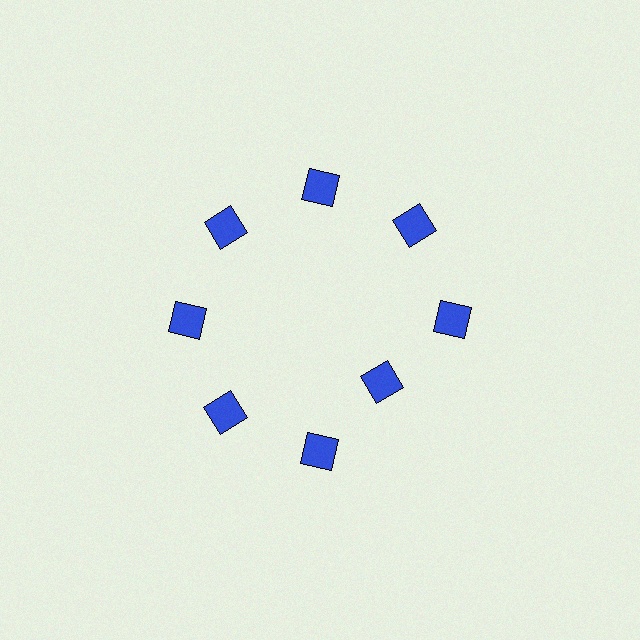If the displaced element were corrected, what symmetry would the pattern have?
It would have 8-fold rotational symmetry — the pattern would map onto itself every 45 degrees.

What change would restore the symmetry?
The symmetry would be restored by moving it outward, back onto the ring so that all 8 squares sit at equal angles and equal distance from the center.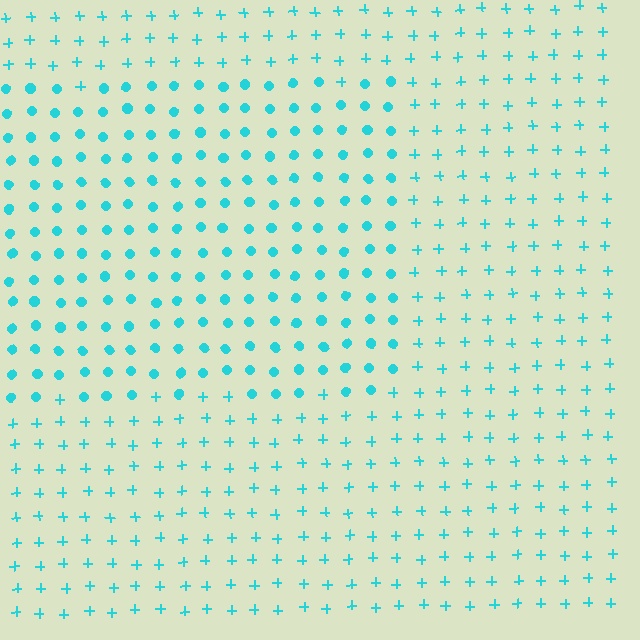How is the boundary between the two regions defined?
The boundary is defined by a change in element shape: circles inside vs. plus signs outside. All elements share the same color and spacing.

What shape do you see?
I see a rectangle.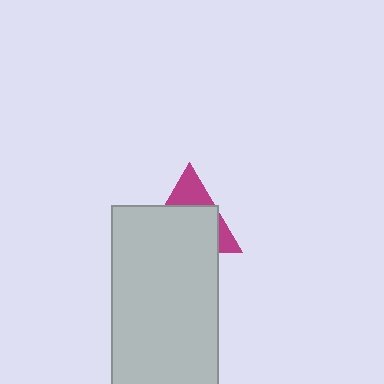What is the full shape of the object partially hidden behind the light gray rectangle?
The partially hidden object is a magenta triangle.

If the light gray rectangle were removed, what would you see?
You would see the complete magenta triangle.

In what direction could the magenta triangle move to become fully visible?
The magenta triangle could move up. That would shift it out from behind the light gray rectangle entirely.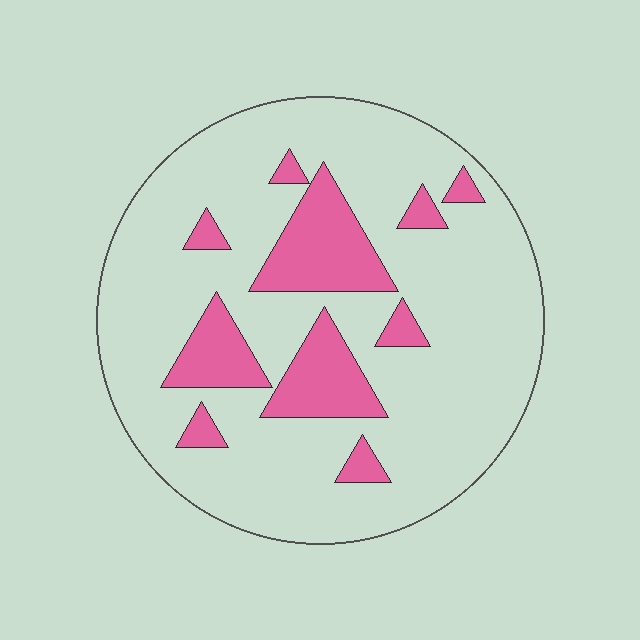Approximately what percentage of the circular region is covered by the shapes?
Approximately 20%.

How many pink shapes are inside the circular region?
10.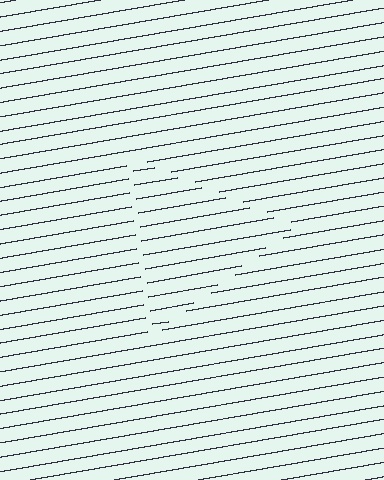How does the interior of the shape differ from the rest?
The interior of the shape contains the same grating, shifted by half a period — the contour is defined by the phase discontinuity where line-ends from the inner and outer gratings abut.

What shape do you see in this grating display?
An illusory triangle. The interior of the shape contains the same grating, shifted by half a period — the contour is defined by the phase discontinuity where line-ends from the inner and outer gratings abut.